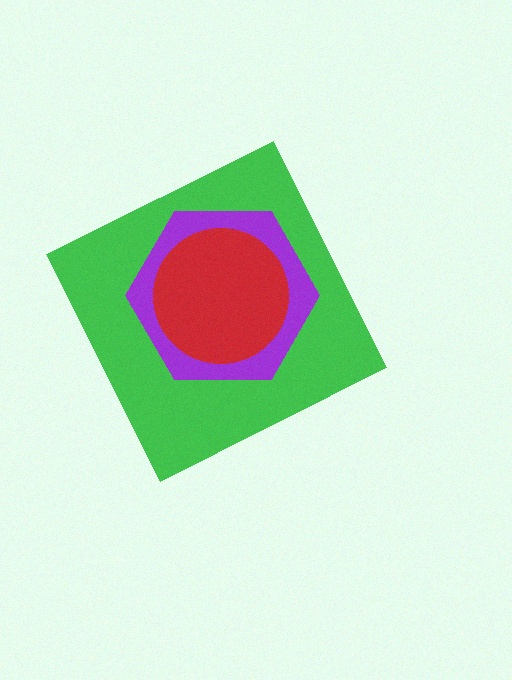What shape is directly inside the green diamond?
The purple hexagon.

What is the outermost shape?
The green diamond.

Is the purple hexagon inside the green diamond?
Yes.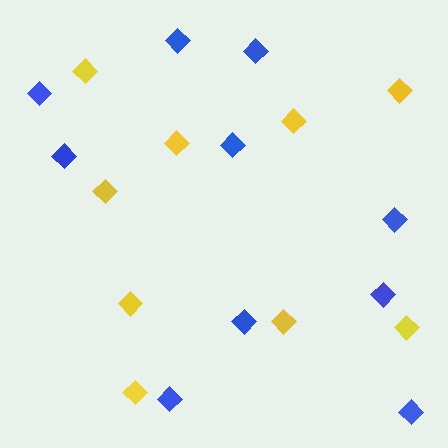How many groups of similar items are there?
There are 2 groups: one group of blue diamonds (10) and one group of yellow diamonds (9).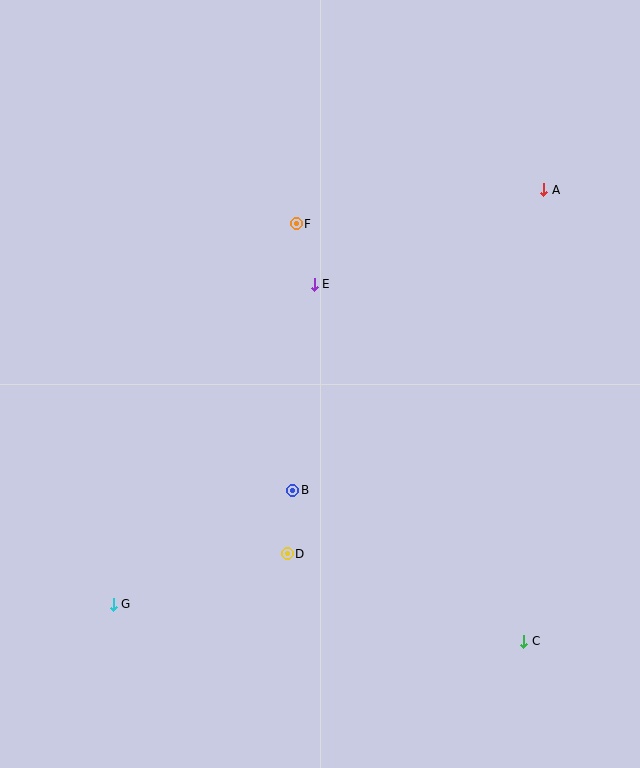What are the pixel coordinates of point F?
Point F is at (296, 224).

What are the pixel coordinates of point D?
Point D is at (287, 554).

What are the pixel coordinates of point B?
Point B is at (293, 490).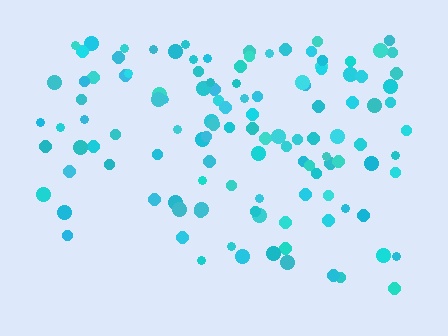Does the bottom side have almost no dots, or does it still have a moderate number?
Still a moderate number, just noticeably fewer than the top.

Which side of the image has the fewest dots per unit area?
The bottom.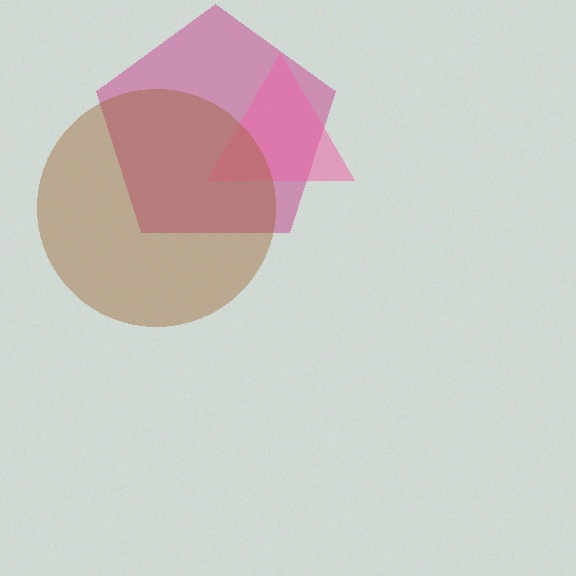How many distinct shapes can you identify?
There are 3 distinct shapes: a magenta pentagon, a pink triangle, a brown circle.